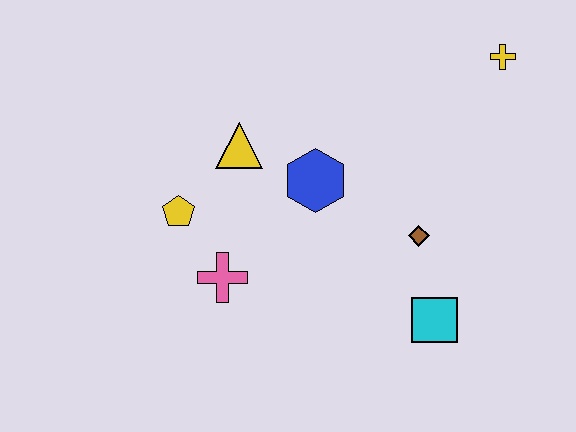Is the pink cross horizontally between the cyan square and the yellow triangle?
No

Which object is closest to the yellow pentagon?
The pink cross is closest to the yellow pentagon.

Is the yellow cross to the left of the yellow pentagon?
No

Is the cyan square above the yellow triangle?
No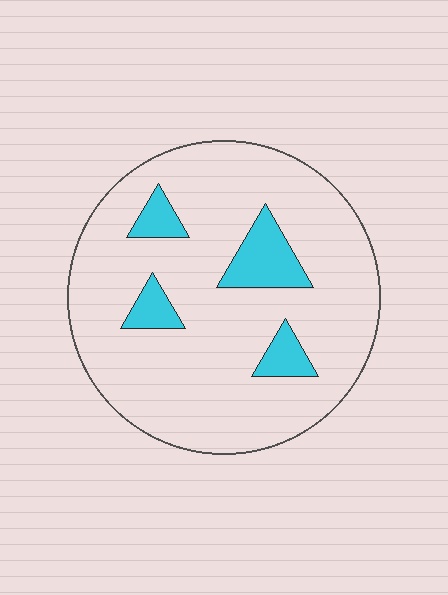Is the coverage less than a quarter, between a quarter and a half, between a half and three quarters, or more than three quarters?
Less than a quarter.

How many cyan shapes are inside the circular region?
4.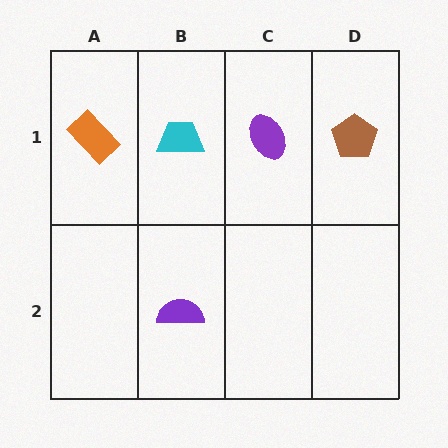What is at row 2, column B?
A purple semicircle.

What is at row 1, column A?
An orange rectangle.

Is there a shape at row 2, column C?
No, that cell is empty.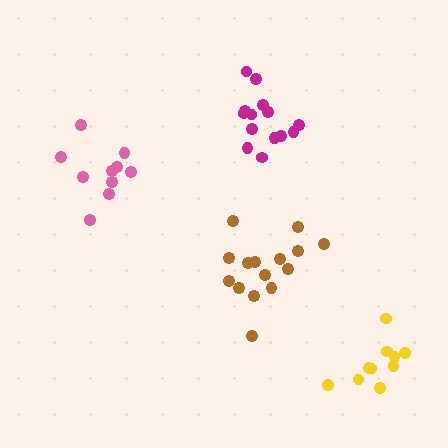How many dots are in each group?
Group 1: 15 dots, Group 2: 10 dots, Group 3: 10 dots, Group 4: 14 dots (49 total).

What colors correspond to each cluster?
The clusters are colored: brown, pink, yellow, magenta.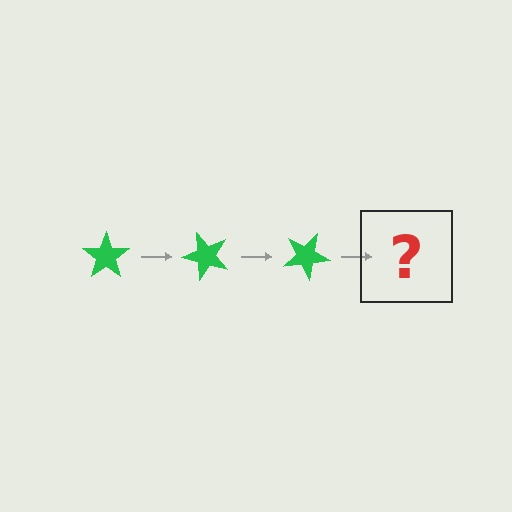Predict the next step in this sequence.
The next step is a green star rotated 150 degrees.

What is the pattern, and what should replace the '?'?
The pattern is that the star rotates 50 degrees each step. The '?' should be a green star rotated 150 degrees.